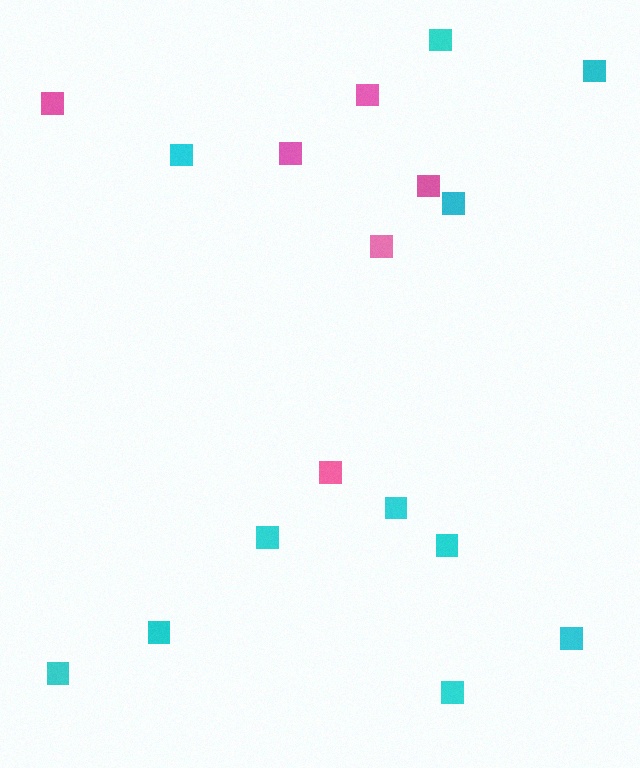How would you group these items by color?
There are 2 groups: one group of pink squares (6) and one group of cyan squares (11).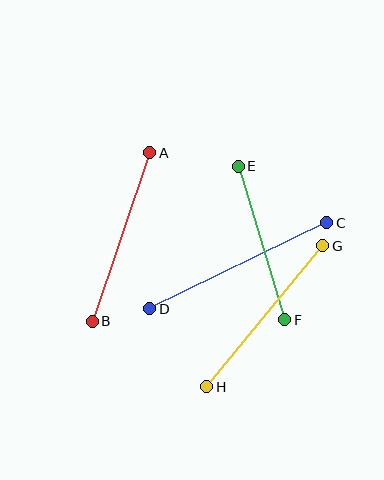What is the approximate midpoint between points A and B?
The midpoint is at approximately (121, 237) pixels.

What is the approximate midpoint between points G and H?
The midpoint is at approximately (265, 316) pixels.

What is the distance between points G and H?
The distance is approximately 182 pixels.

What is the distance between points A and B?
The distance is approximately 178 pixels.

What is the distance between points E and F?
The distance is approximately 161 pixels.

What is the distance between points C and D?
The distance is approximately 197 pixels.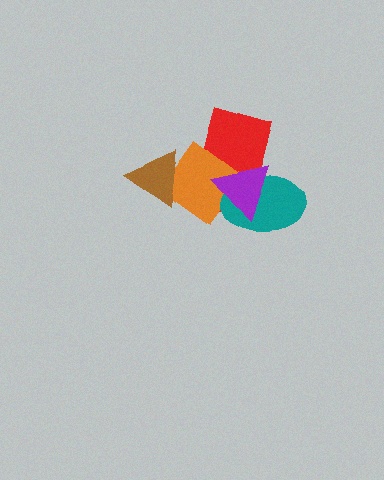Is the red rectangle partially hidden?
Yes, it is partially covered by another shape.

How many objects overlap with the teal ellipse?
3 objects overlap with the teal ellipse.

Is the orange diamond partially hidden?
Yes, it is partially covered by another shape.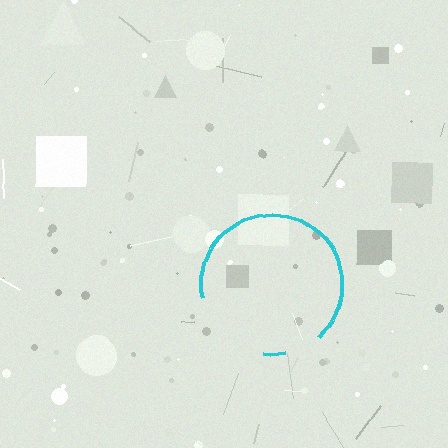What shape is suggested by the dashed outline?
The dashed outline suggests a circle.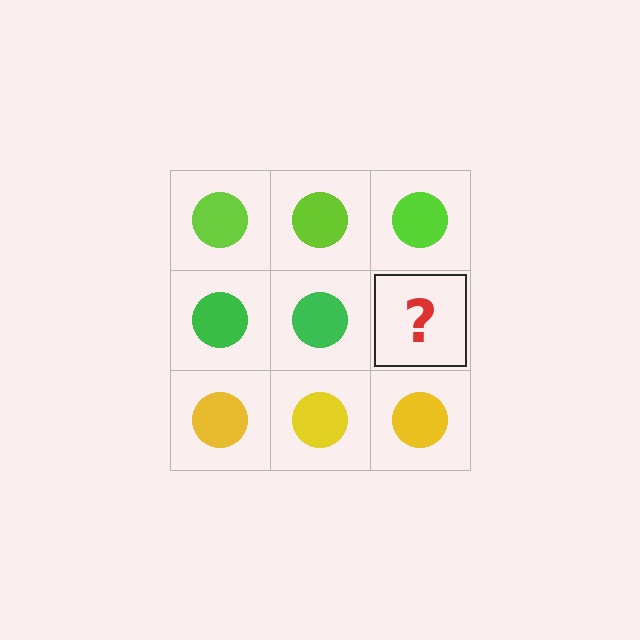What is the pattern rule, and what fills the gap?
The rule is that each row has a consistent color. The gap should be filled with a green circle.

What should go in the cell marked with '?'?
The missing cell should contain a green circle.